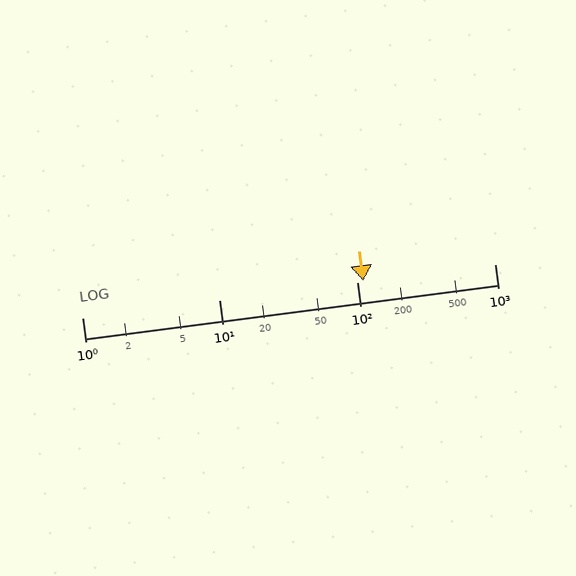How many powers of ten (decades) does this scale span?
The scale spans 3 decades, from 1 to 1000.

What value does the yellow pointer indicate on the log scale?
The pointer indicates approximately 110.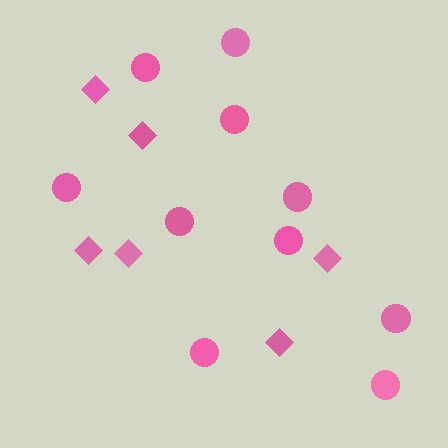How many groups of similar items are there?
There are 2 groups: one group of circles (10) and one group of diamonds (6).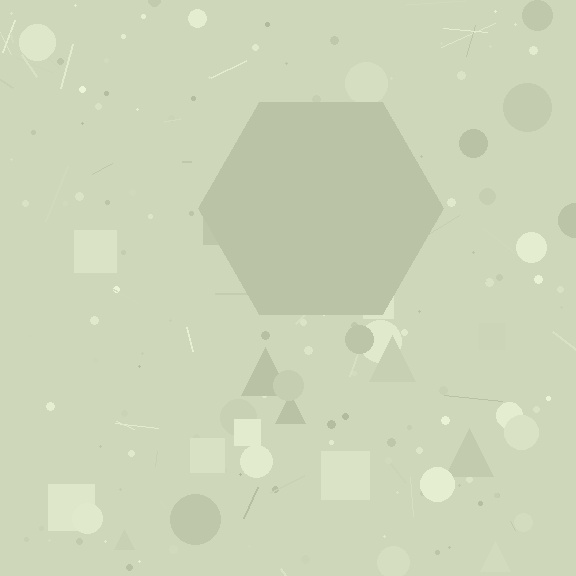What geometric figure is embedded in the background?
A hexagon is embedded in the background.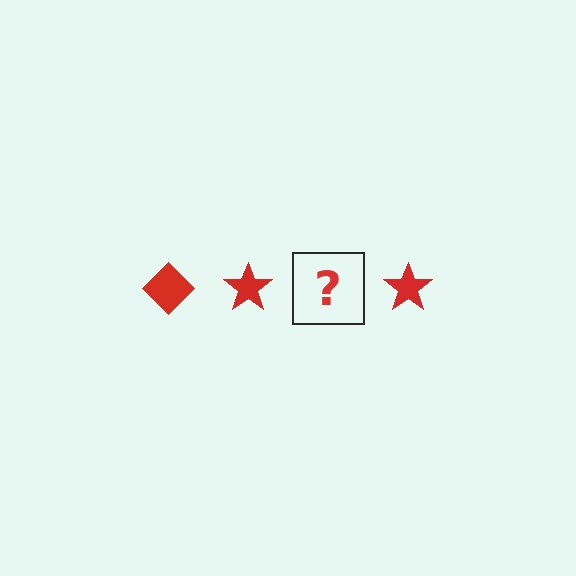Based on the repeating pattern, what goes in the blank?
The blank should be a red diamond.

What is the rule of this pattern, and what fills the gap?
The rule is that the pattern cycles through diamond, star shapes in red. The gap should be filled with a red diamond.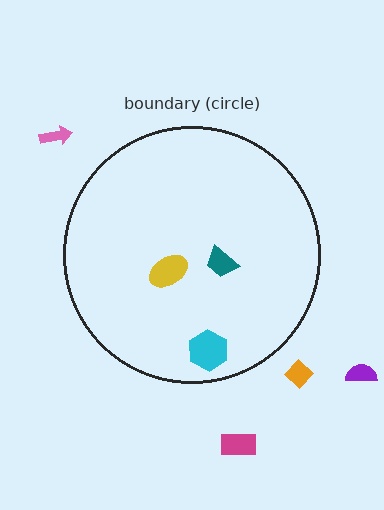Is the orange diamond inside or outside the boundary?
Outside.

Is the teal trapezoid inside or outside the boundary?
Inside.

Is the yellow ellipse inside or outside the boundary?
Inside.